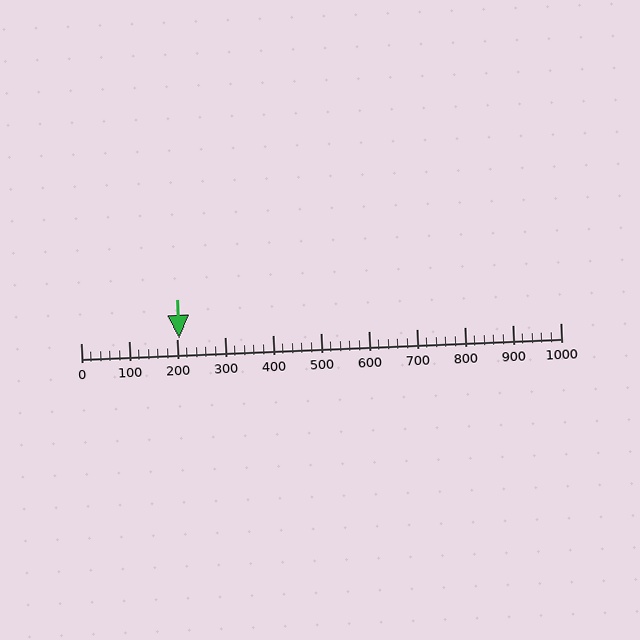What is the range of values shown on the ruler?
The ruler shows values from 0 to 1000.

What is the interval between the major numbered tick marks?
The major tick marks are spaced 100 units apart.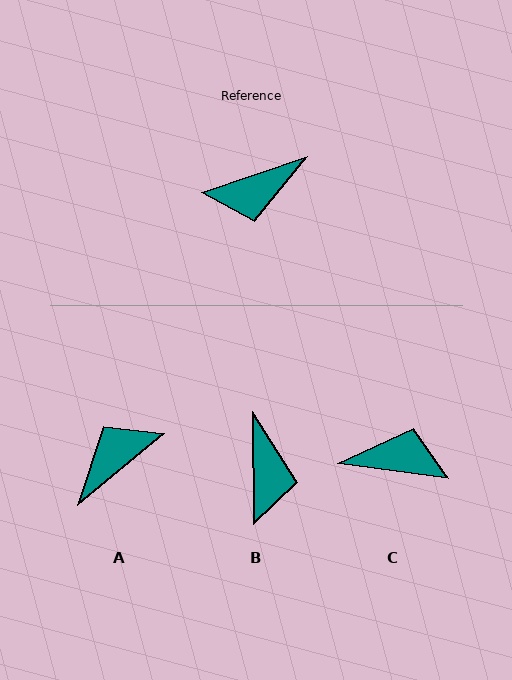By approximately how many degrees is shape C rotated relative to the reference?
Approximately 154 degrees counter-clockwise.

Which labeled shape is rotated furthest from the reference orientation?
A, about 159 degrees away.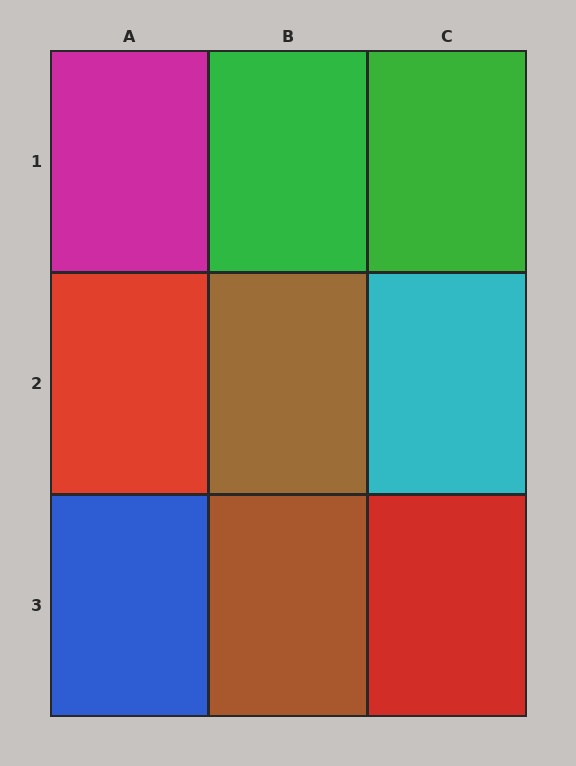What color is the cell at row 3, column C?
Red.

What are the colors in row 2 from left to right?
Red, brown, cyan.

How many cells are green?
2 cells are green.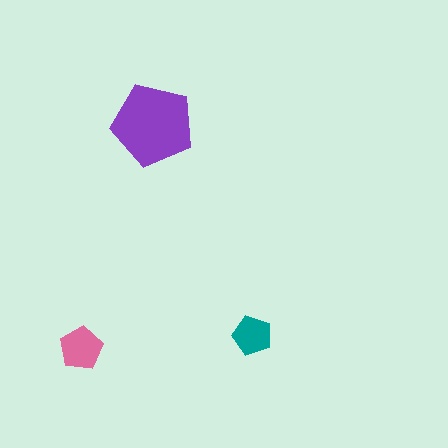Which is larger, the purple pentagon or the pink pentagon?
The purple one.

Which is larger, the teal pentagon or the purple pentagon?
The purple one.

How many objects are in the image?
There are 3 objects in the image.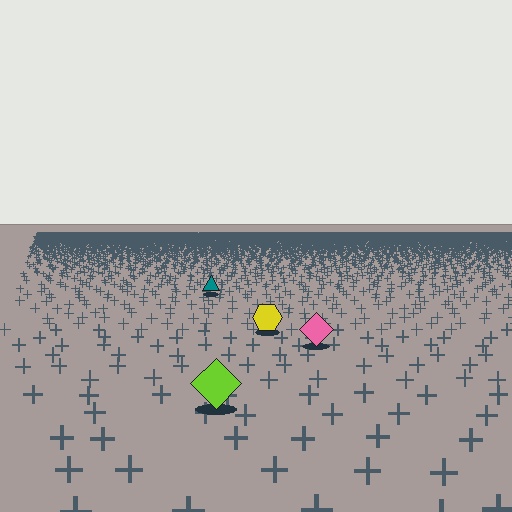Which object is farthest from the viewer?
The teal triangle is farthest from the viewer. It appears smaller and the ground texture around it is denser.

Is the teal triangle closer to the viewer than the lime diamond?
No. The lime diamond is closer — you can tell from the texture gradient: the ground texture is coarser near it.